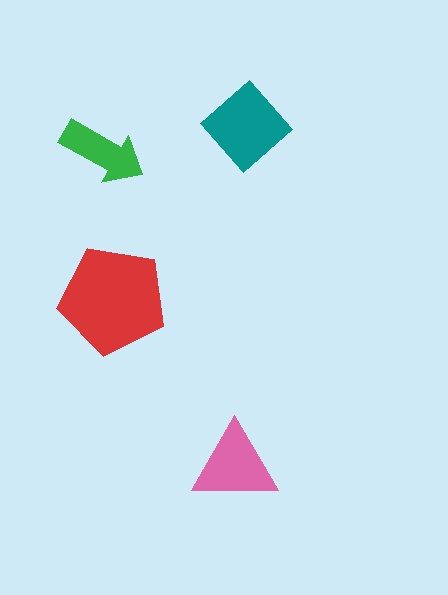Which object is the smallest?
The green arrow.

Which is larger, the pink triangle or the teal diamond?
The teal diamond.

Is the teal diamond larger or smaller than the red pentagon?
Smaller.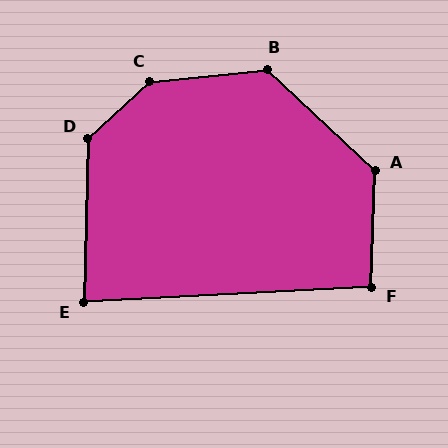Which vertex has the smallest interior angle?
E, at approximately 86 degrees.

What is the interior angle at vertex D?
Approximately 134 degrees (obtuse).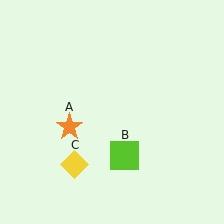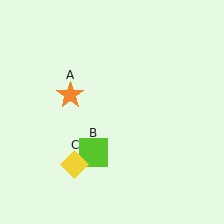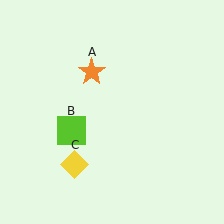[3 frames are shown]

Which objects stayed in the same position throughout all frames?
Yellow diamond (object C) remained stationary.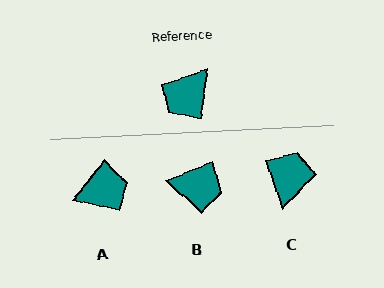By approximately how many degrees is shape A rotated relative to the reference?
Approximately 149 degrees counter-clockwise.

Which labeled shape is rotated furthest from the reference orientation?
C, about 153 degrees away.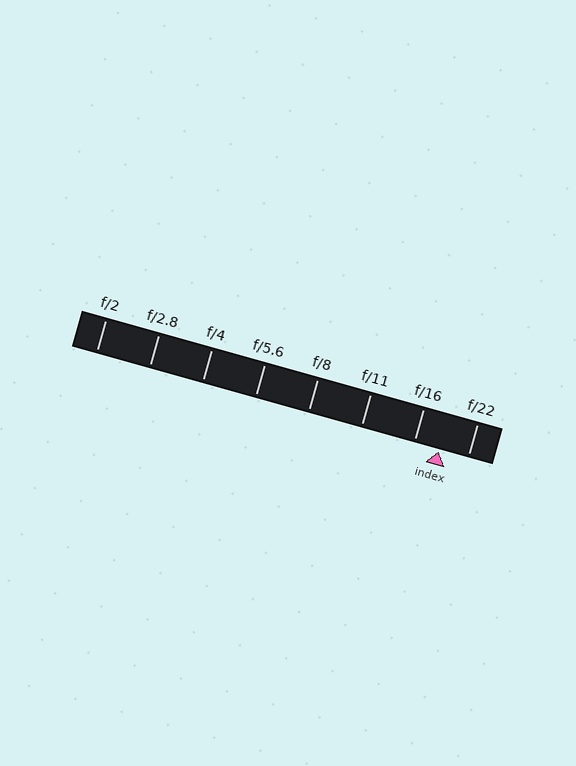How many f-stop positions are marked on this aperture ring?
There are 8 f-stop positions marked.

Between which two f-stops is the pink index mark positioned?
The index mark is between f/16 and f/22.